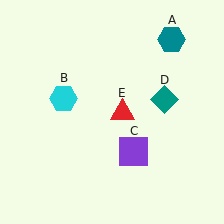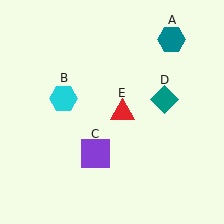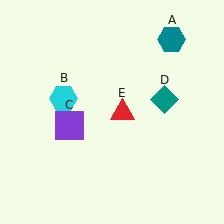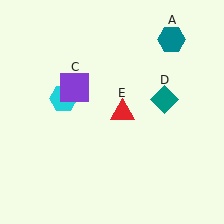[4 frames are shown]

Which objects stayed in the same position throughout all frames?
Teal hexagon (object A) and cyan hexagon (object B) and teal diamond (object D) and red triangle (object E) remained stationary.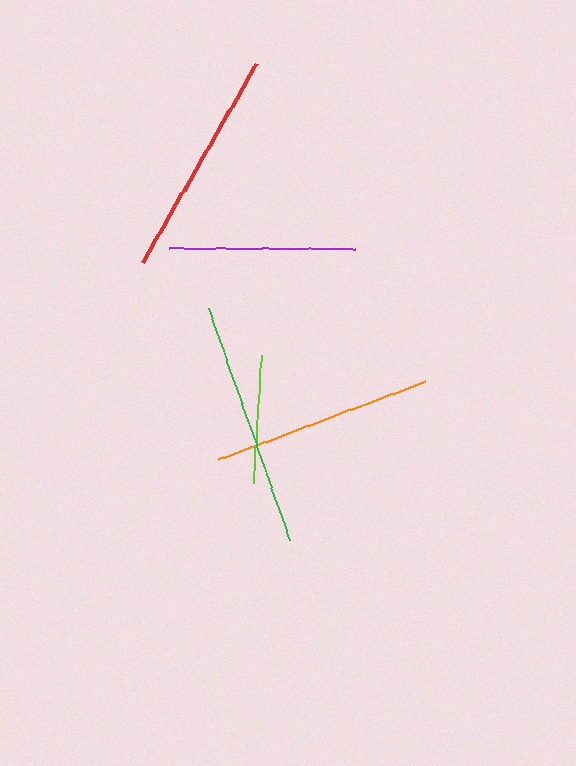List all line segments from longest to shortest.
From longest to shortest: green, red, orange, purple, lime.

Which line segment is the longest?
The green line is the longest at approximately 246 pixels.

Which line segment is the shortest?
The lime line is the shortest at approximately 128 pixels.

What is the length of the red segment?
The red segment is approximately 228 pixels long.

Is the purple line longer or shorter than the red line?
The red line is longer than the purple line.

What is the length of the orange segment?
The orange segment is approximately 221 pixels long.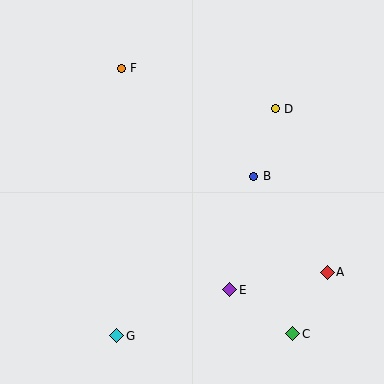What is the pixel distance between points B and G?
The distance between B and G is 210 pixels.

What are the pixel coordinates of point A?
Point A is at (327, 272).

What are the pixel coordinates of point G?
Point G is at (117, 336).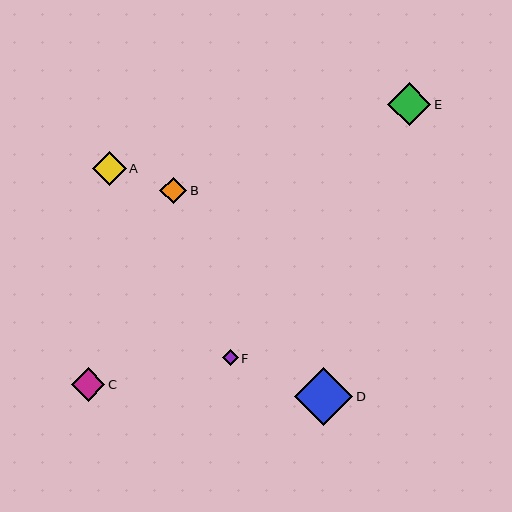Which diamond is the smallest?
Diamond F is the smallest with a size of approximately 16 pixels.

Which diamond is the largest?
Diamond D is the largest with a size of approximately 58 pixels.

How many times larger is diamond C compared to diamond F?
Diamond C is approximately 2.1 times the size of diamond F.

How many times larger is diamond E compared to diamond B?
Diamond E is approximately 1.6 times the size of diamond B.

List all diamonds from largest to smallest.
From largest to smallest: D, E, C, A, B, F.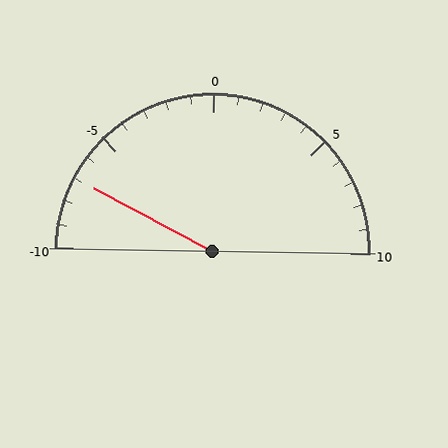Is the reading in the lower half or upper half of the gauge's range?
The reading is in the lower half of the range (-10 to 10).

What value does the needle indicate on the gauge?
The needle indicates approximately -7.